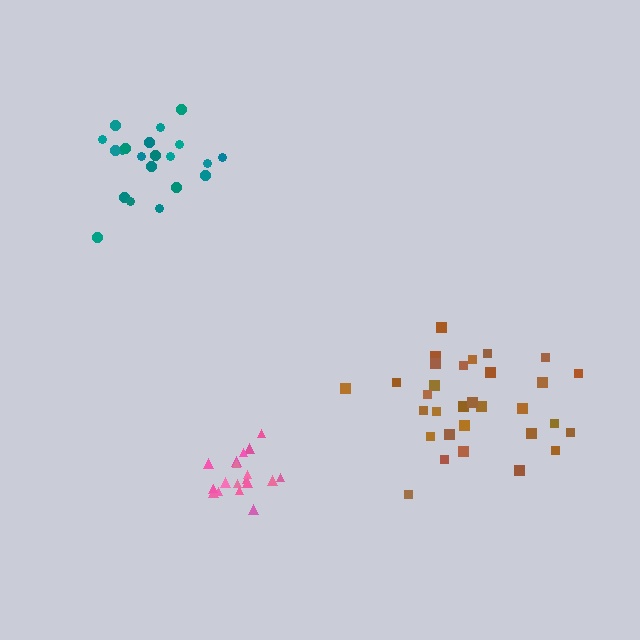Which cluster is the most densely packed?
Teal.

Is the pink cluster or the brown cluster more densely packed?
Pink.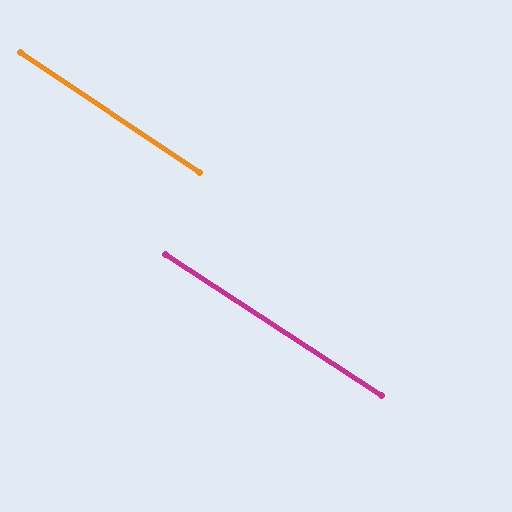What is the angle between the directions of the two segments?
Approximately 1 degree.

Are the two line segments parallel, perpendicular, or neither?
Parallel — their directions differ by only 0.8°.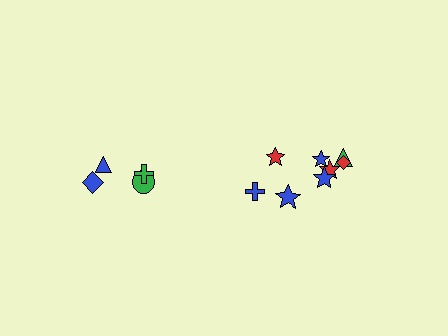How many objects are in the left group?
There are 4 objects.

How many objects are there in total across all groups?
There are 12 objects.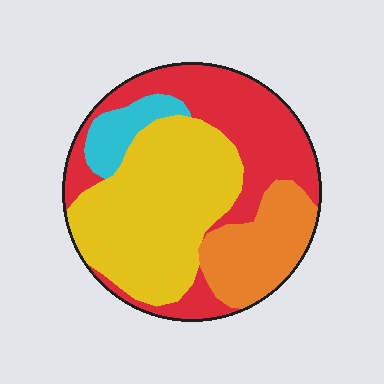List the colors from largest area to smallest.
From largest to smallest: yellow, red, orange, cyan.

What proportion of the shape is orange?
Orange takes up about one sixth (1/6) of the shape.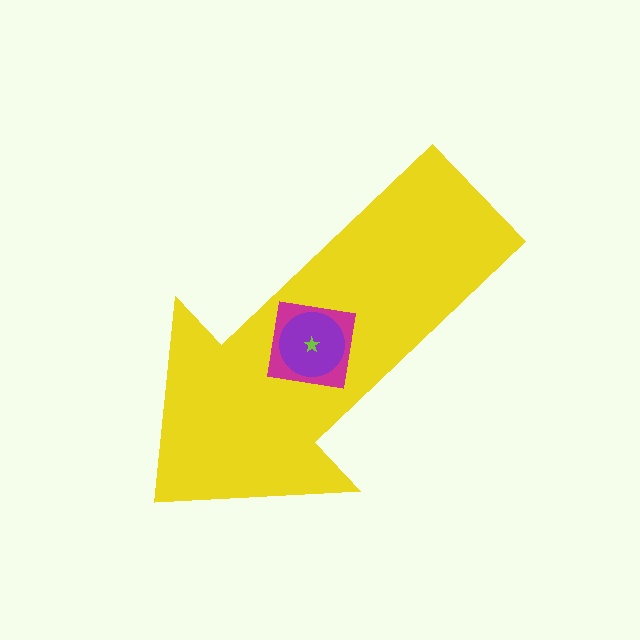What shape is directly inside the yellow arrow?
The magenta square.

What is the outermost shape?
The yellow arrow.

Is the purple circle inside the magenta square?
Yes.